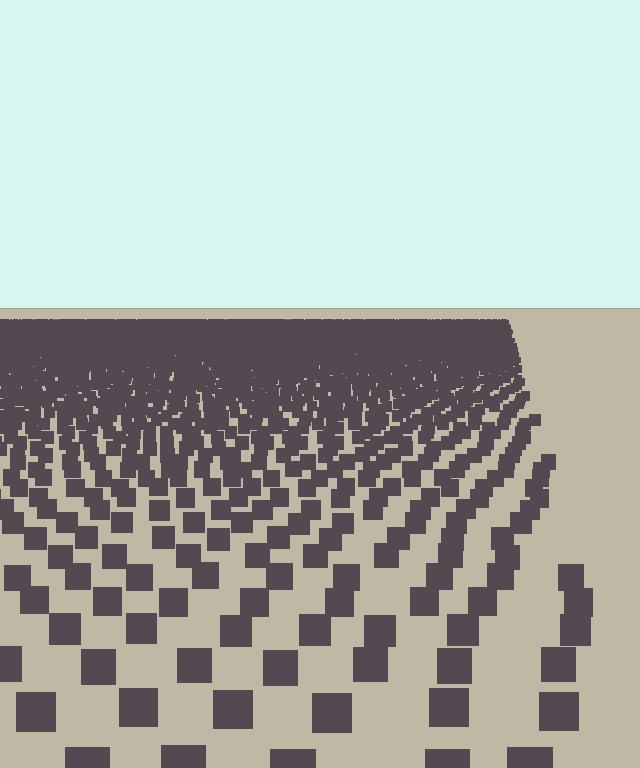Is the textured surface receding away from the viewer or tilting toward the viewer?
The surface is receding away from the viewer. Texture elements get smaller and denser toward the top.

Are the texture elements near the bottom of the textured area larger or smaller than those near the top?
Larger. Near the bottom, elements are closer to the viewer and appear at a bigger on-screen size.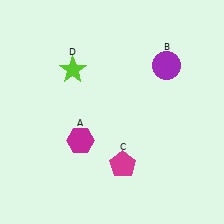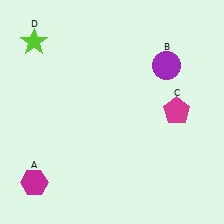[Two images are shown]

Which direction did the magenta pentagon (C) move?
The magenta pentagon (C) moved right.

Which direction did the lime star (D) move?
The lime star (D) moved left.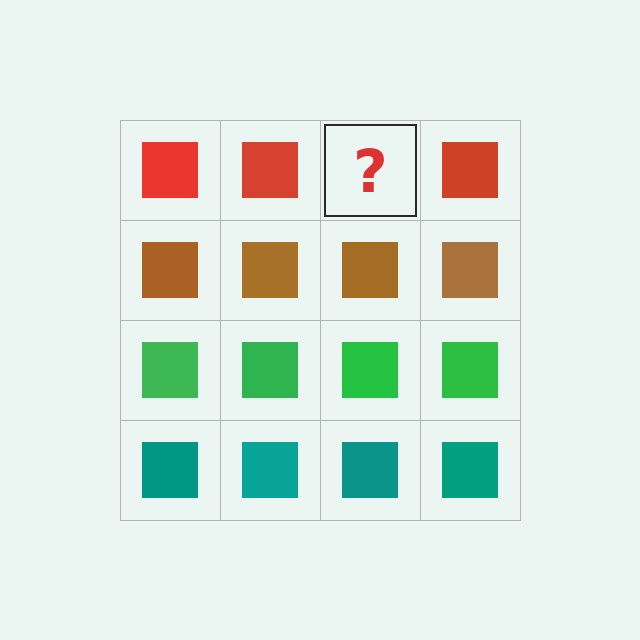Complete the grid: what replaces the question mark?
The question mark should be replaced with a red square.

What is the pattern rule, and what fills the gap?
The rule is that each row has a consistent color. The gap should be filled with a red square.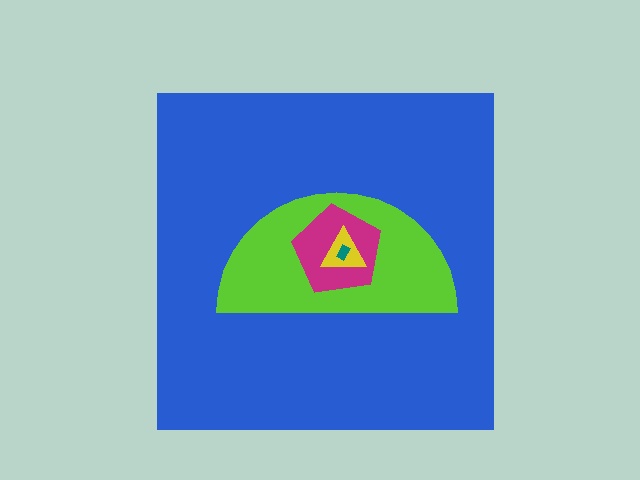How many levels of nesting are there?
5.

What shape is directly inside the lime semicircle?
The magenta pentagon.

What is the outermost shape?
The blue square.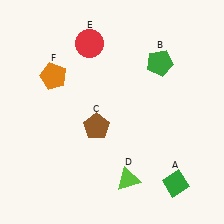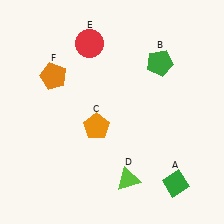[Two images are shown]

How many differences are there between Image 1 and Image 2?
There is 1 difference between the two images.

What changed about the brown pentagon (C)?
In Image 1, C is brown. In Image 2, it changed to orange.